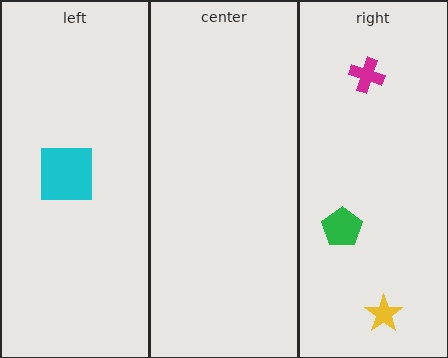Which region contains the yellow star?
The right region.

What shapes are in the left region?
The cyan square.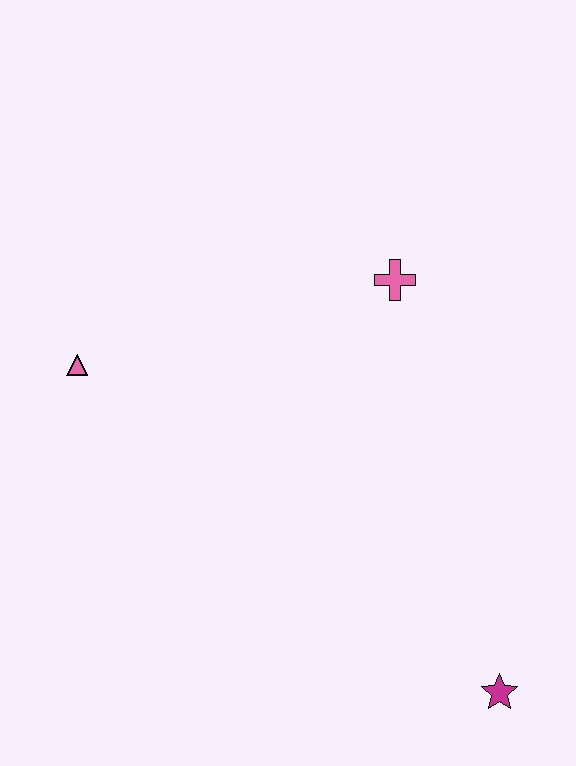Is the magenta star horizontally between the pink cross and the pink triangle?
No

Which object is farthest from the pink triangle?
The magenta star is farthest from the pink triangle.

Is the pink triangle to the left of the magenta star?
Yes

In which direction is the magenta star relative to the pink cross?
The magenta star is below the pink cross.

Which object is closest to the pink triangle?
The pink cross is closest to the pink triangle.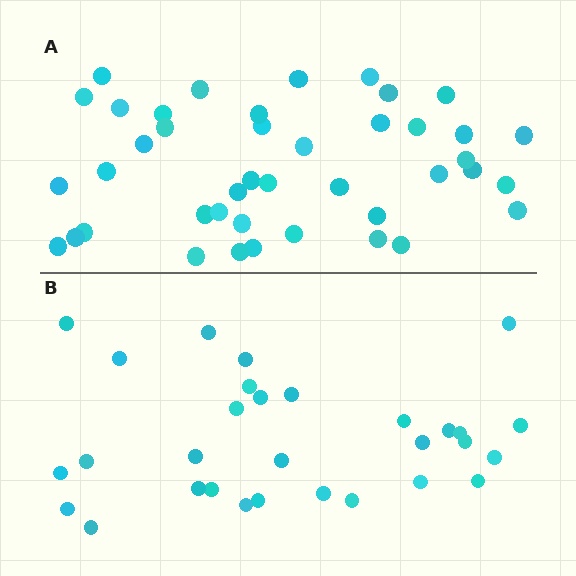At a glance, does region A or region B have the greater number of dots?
Region A (the top region) has more dots.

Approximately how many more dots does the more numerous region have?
Region A has roughly 12 or so more dots than region B.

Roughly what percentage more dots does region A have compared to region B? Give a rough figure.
About 40% more.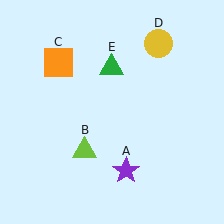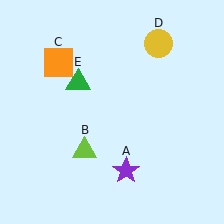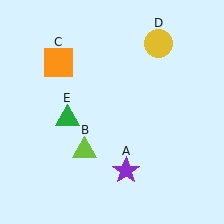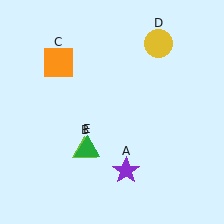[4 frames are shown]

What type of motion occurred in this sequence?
The green triangle (object E) rotated counterclockwise around the center of the scene.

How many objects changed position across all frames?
1 object changed position: green triangle (object E).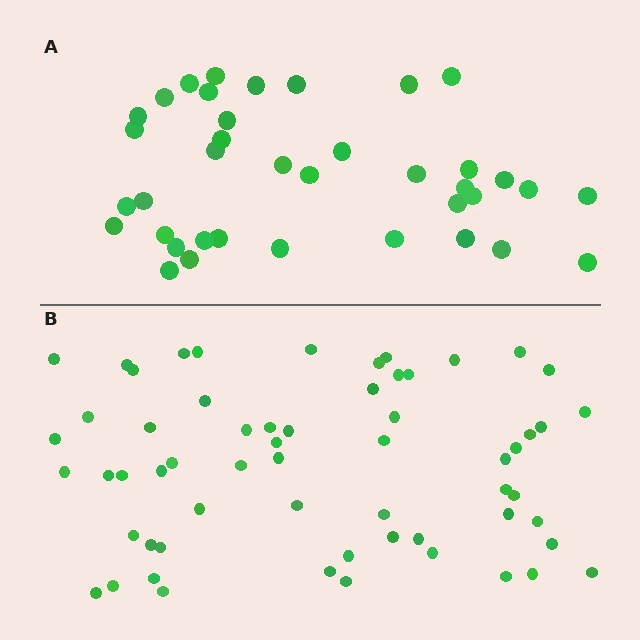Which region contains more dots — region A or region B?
Region B (the bottom region) has more dots.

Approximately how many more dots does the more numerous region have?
Region B has approximately 20 more dots than region A.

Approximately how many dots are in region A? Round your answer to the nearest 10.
About 40 dots. (The exact count is 38, which rounds to 40.)